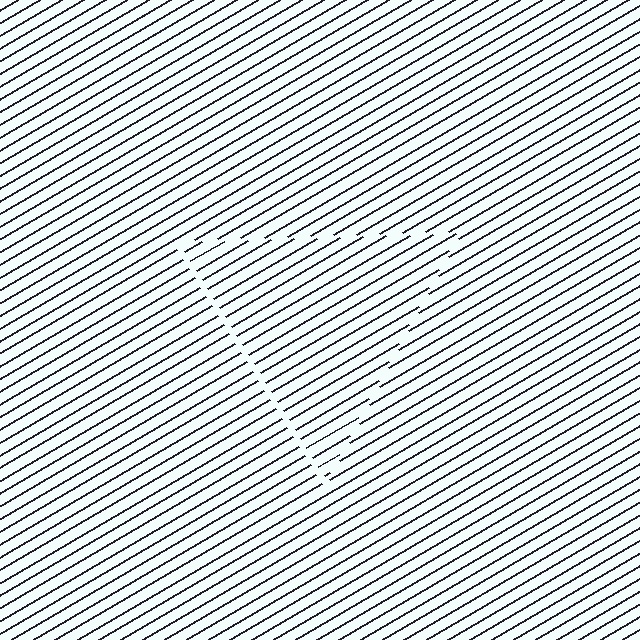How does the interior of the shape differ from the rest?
The interior of the shape contains the same grating, shifted by half a period — the contour is defined by the phase discontinuity where line-ends from the inner and outer gratings abut.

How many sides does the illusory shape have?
3 sides — the line-ends trace a triangle.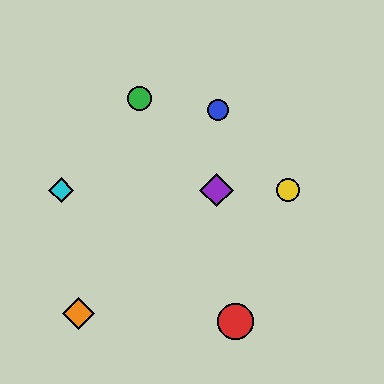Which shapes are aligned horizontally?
The yellow circle, the purple diamond, the cyan diamond are aligned horizontally.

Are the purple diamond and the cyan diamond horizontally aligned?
Yes, both are at y≈190.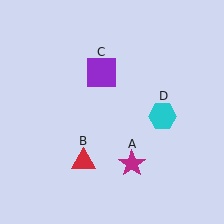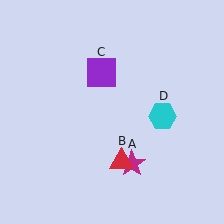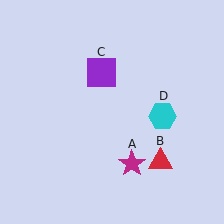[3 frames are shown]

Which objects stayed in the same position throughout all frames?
Magenta star (object A) and purple square (object C) and cyan hexagon (object D) remained stationary.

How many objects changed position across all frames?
1 object changed position: red triangle (object B).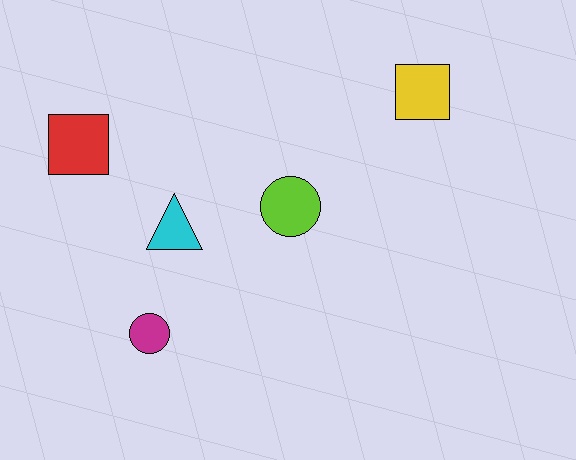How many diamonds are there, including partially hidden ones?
There are no diamonds.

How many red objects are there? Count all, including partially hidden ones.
There is 1 red object.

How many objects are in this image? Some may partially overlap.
There are 5 objects.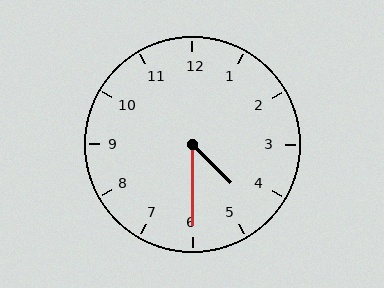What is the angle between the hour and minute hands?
Approximately 45 degrees.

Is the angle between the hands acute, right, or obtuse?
It is acute.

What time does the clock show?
4:30.